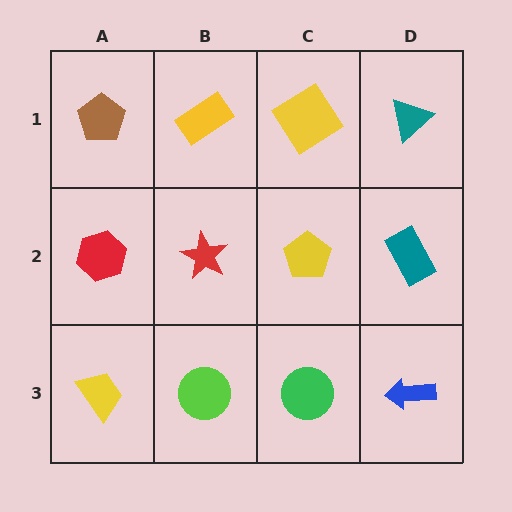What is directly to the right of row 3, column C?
A blue arrow.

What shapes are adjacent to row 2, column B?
A yellow rectangle (row 1, column B), a lime circle (row 3, column B), a red hexagon (row 2, column A), a yellow pentagon (row 2, column C).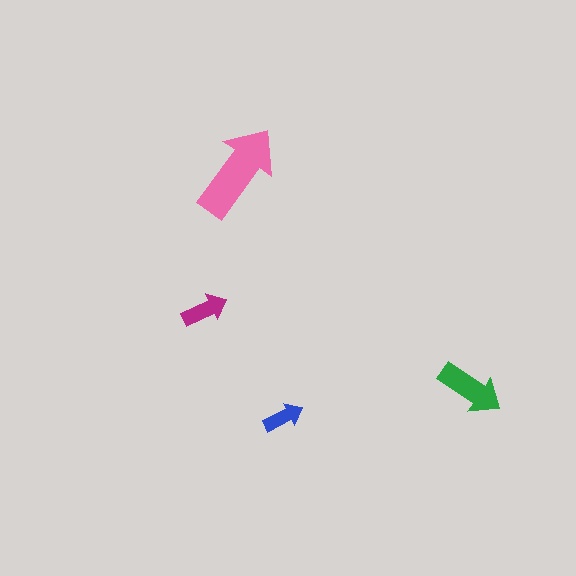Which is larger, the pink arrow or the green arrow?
The pink one.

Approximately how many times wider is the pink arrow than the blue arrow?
About 2.5 times wider.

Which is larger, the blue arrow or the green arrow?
The green one.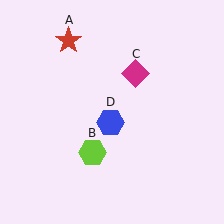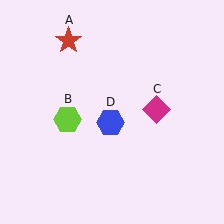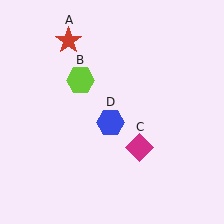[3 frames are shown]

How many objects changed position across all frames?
2 objects changed position: lime hexagon (object B), magenta diamond (object C).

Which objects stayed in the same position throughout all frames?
Red star (object A) and blue hexagon (object D) remained stationary.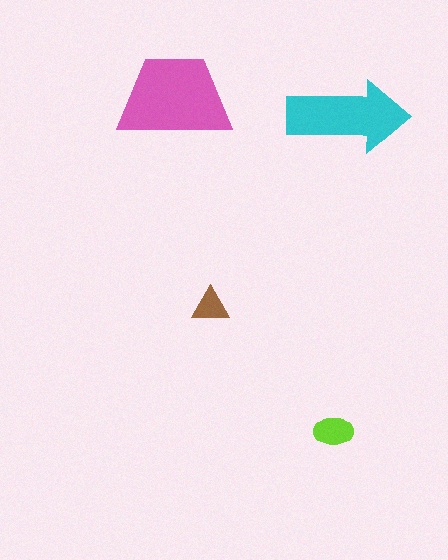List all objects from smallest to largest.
The brown triangle, the lime ellipse, the cyan arrow, the pink trapezoid.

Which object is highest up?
The pink trapezoid is topmost.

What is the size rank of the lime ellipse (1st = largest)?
3rd.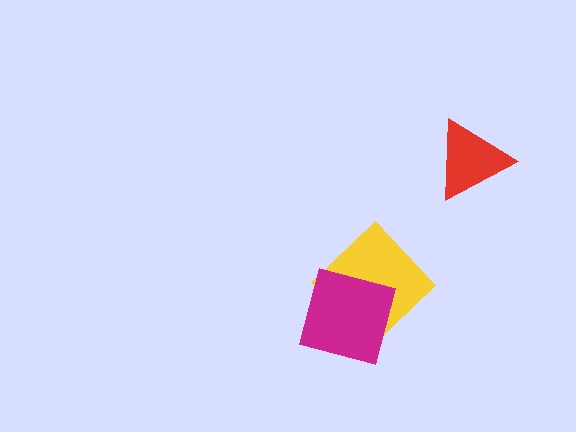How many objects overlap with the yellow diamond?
1 object overlaps with the yellow diamond.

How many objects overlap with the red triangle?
0 objects overlap with the red triangle.